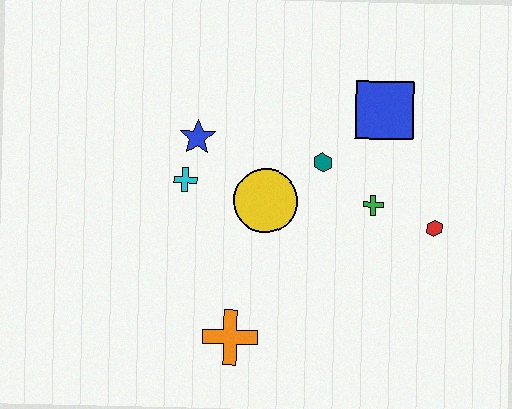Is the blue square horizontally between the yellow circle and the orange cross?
No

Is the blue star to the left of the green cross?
Yes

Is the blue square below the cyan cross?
No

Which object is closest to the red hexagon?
The green cross is closest to the red hexagon.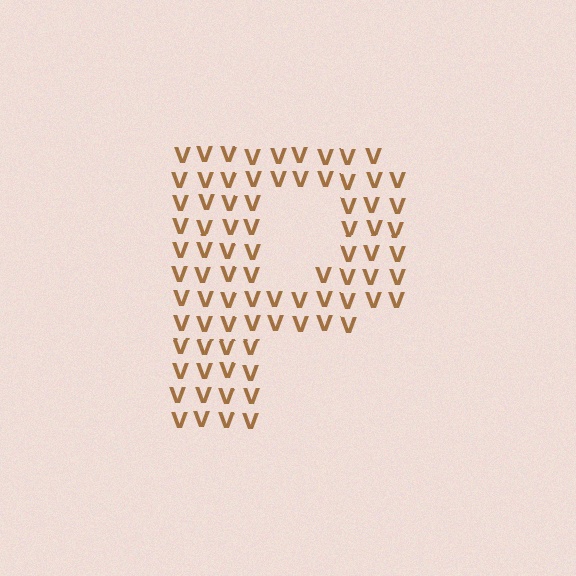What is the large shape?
The large shape is the letter P.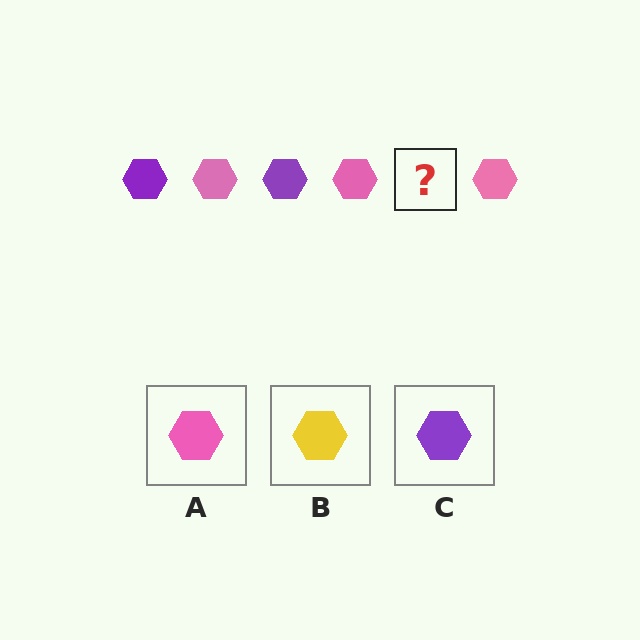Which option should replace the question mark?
Option C.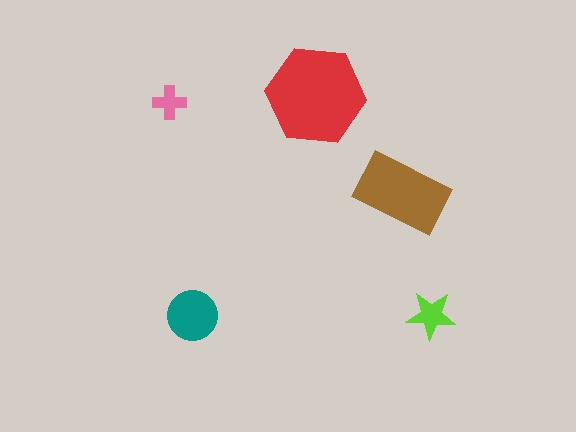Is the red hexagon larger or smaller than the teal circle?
Larger.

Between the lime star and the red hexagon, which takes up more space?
The red hexagon.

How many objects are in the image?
There are 5 objects in the image.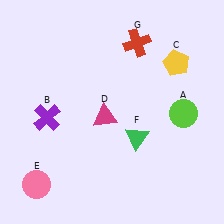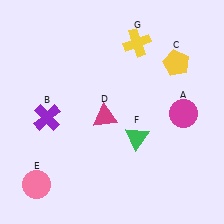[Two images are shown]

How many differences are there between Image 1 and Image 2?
There are 2 differences between the two images.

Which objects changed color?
A changed from lime to magenta. G changed from red to yellow.